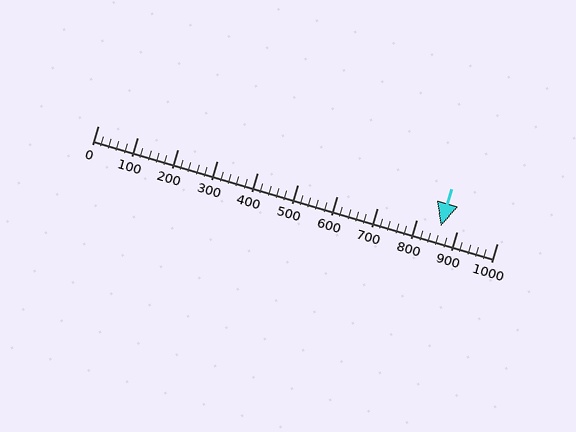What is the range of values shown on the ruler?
The ruler shows values from 0 to 1000.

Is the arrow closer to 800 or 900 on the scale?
The arrow is closer to 900.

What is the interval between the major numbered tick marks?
The major tick marks are spaced 100 units apart.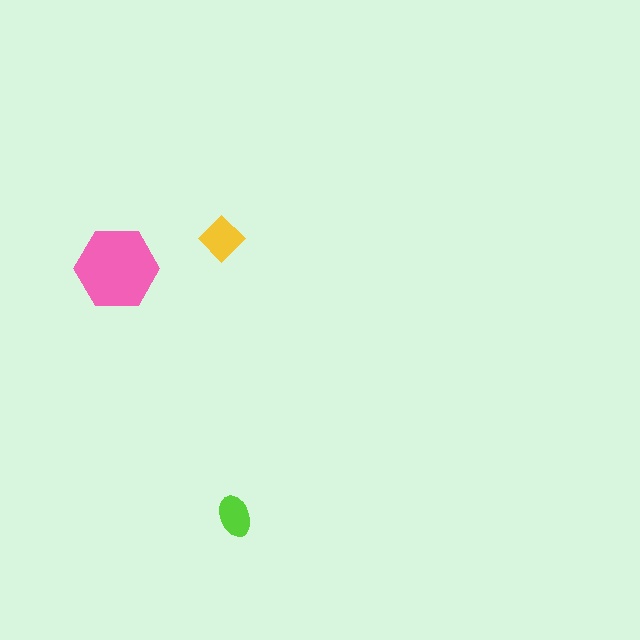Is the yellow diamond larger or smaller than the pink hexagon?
Smaller.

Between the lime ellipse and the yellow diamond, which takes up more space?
The yellow diamond.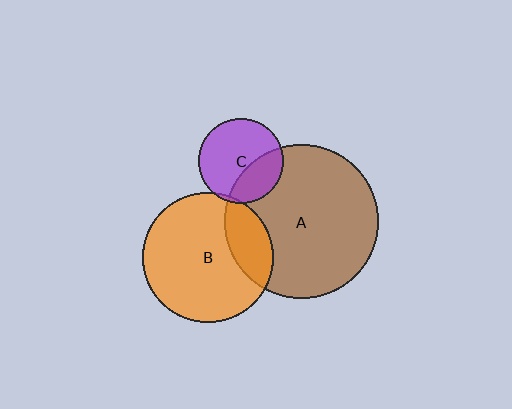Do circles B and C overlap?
Yes.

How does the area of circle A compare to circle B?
Approximately 1.4 times.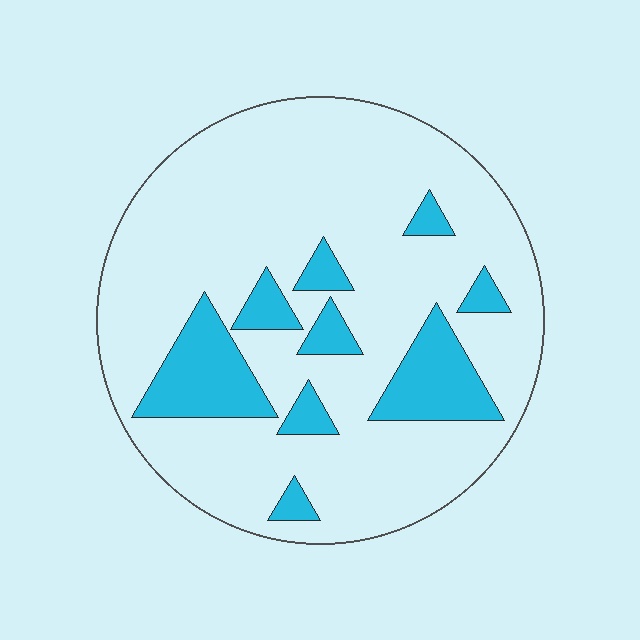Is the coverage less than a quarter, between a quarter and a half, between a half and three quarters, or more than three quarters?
Less than a quarter.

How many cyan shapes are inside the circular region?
9.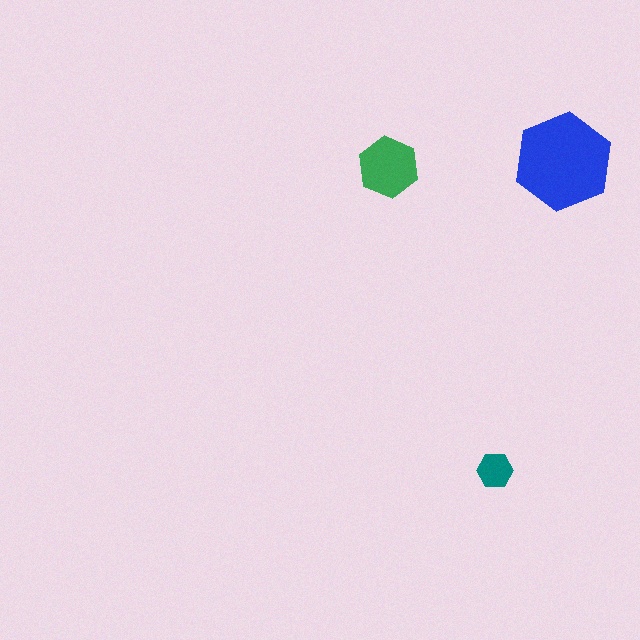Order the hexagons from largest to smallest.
the blue one, the green one, the teal one.